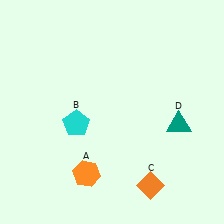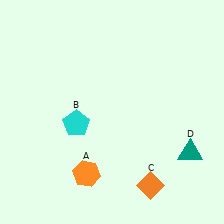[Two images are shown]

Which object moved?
The teal triangle (D) moved down.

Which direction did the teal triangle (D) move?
The teal triangle (D) moved down.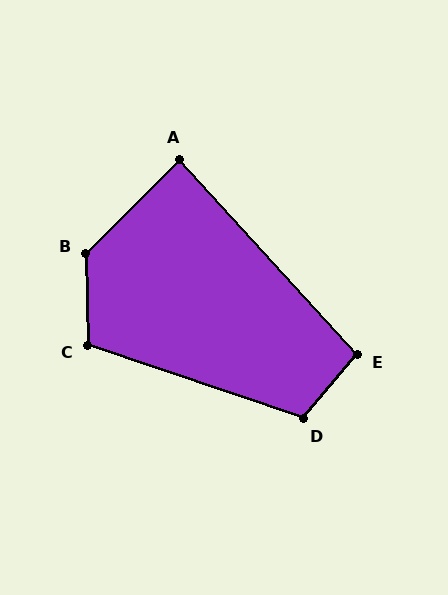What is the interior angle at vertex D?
Approximately 111 degrees (obtuse).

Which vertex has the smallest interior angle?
A, at approximately 87 degrees.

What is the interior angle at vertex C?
Approximately 109 degrees (obtuse).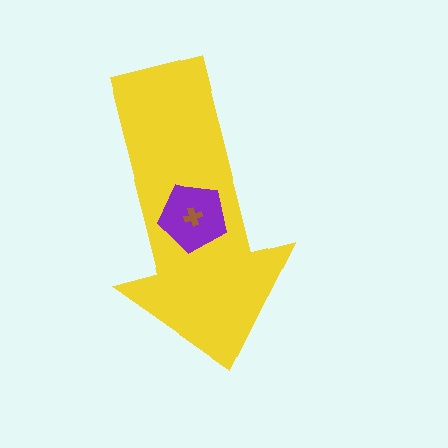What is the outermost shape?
The yellow arrow.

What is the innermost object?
The brown cross.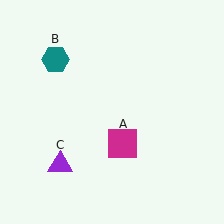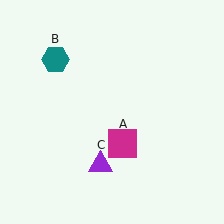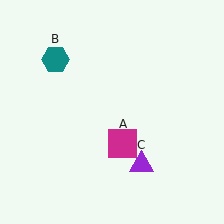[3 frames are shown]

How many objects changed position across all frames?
1 object changed position: purple triangle (object C).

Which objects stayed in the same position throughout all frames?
Magenta square (object A) and teal hexagon (object B) remained stationary.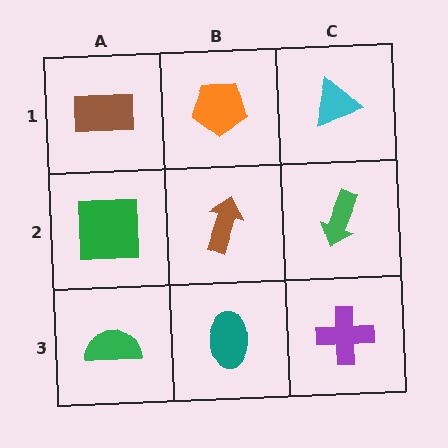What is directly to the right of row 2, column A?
A brown arrow.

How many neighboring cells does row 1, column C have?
2.